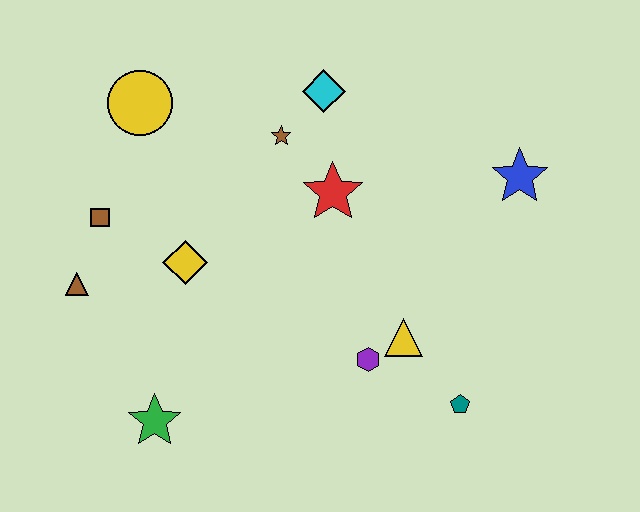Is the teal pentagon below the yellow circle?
Yes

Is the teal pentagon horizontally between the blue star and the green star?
Yes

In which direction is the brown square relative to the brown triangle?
The brown square is above the brown triangle.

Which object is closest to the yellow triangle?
The purple hexagon is closest to the yellow triangle.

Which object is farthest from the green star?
The blue star is farthest from the green star.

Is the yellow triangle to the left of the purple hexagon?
No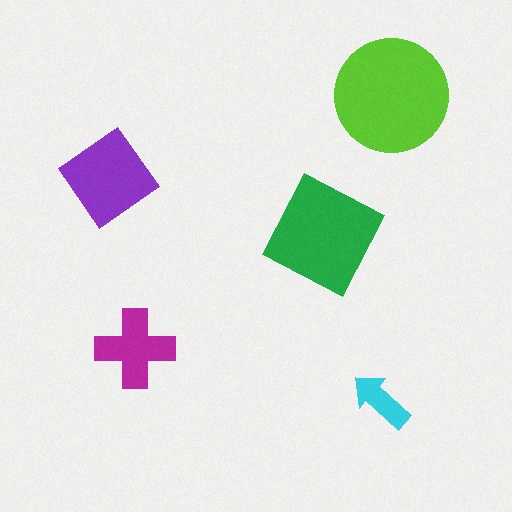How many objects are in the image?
There are 5 objects in the image.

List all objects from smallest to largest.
The cyan arrow, the magenta cross, the purple diamond, the green square, the lime circle.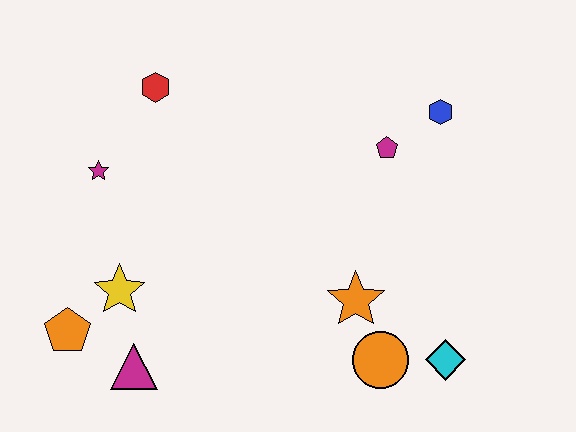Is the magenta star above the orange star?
Yes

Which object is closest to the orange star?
The orange circle is closest to the orange star.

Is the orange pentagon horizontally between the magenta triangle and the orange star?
No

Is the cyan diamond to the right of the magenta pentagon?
Yes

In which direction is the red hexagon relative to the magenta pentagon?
The red hexagon is to the left of the magenta pentagon.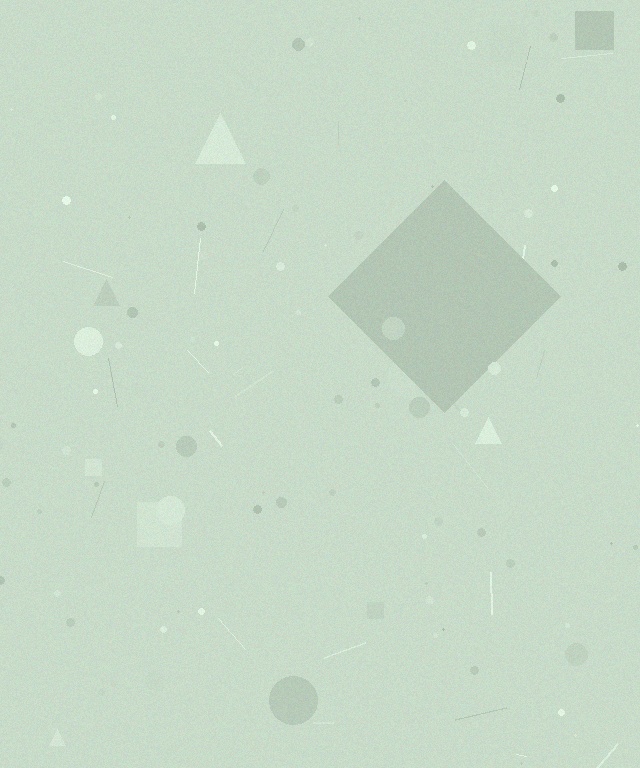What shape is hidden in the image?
A diamond is hidden in the image.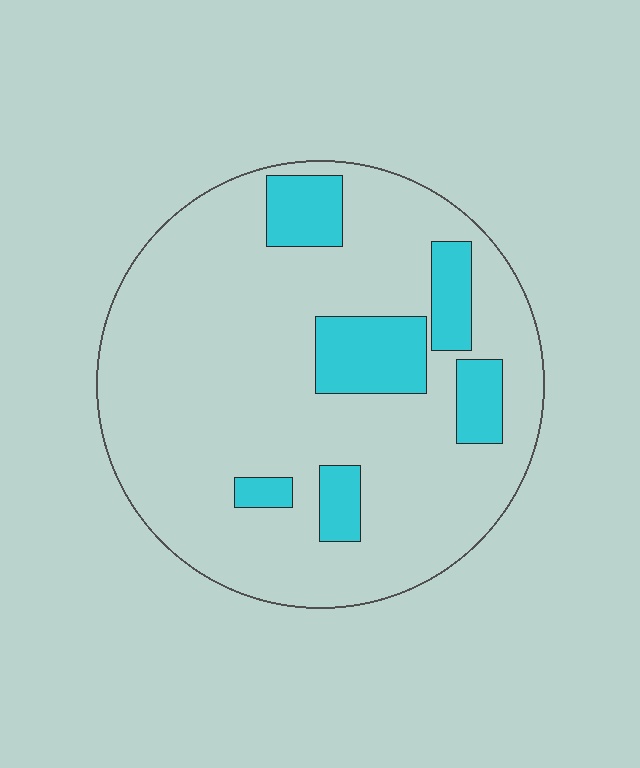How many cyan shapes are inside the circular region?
6.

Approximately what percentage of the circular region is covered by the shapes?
Approximately 20%.